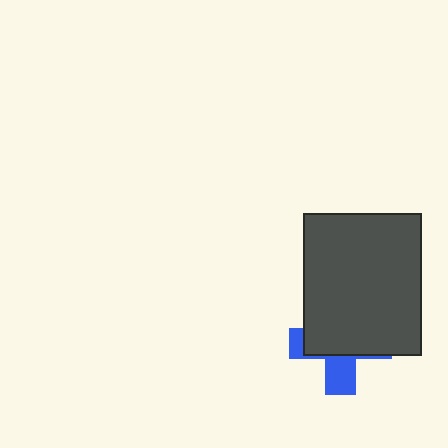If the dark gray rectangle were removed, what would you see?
You would see the complete blue cross.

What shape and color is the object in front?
The object in front is a dark gray rectangle.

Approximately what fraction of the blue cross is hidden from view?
Roughly 65% of the blue cross is hidden behind the dark gray rectangle.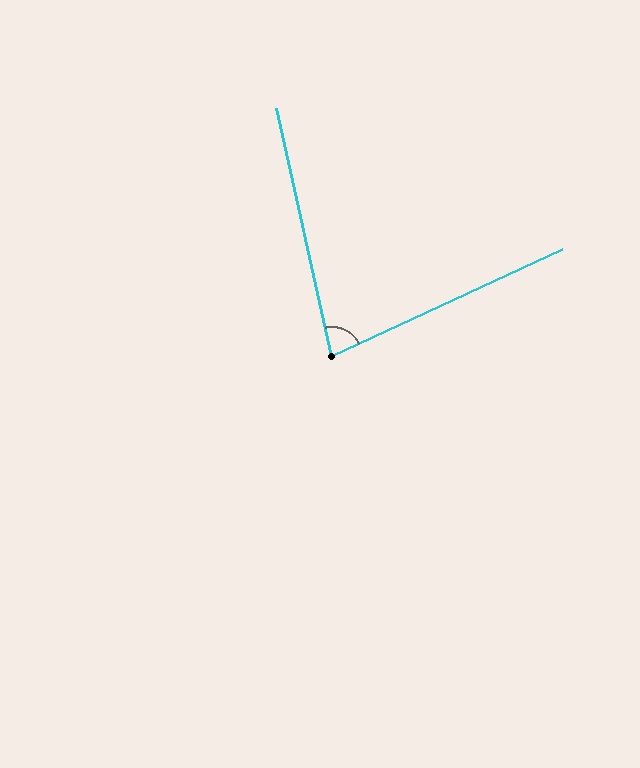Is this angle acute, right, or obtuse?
It is acute.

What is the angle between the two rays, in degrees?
Approximately 78 degrees.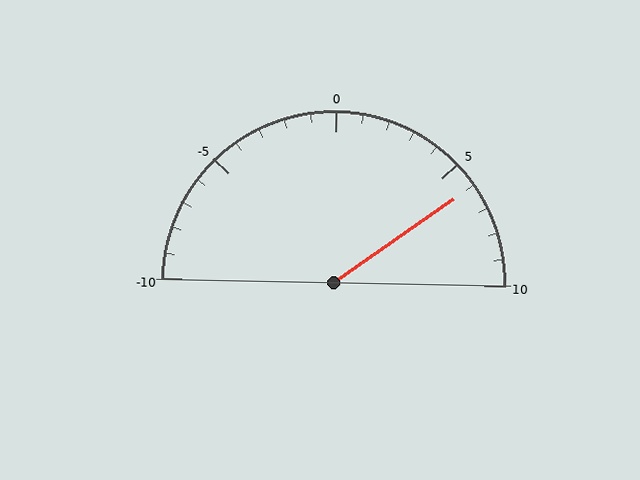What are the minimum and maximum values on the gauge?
The gauge ranges from -10 to 10.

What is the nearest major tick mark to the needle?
The nearest major tick mark is 5.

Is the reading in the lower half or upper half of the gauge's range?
The reading is in the upper half of the range (-10 to 10).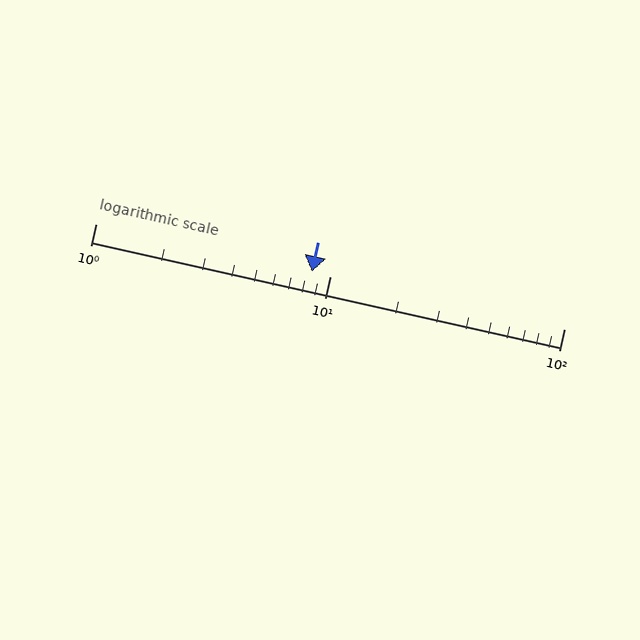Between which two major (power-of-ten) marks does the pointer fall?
The pointer is between 1 and 10.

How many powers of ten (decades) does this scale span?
The scale spans 2 decades, from 1 to 100.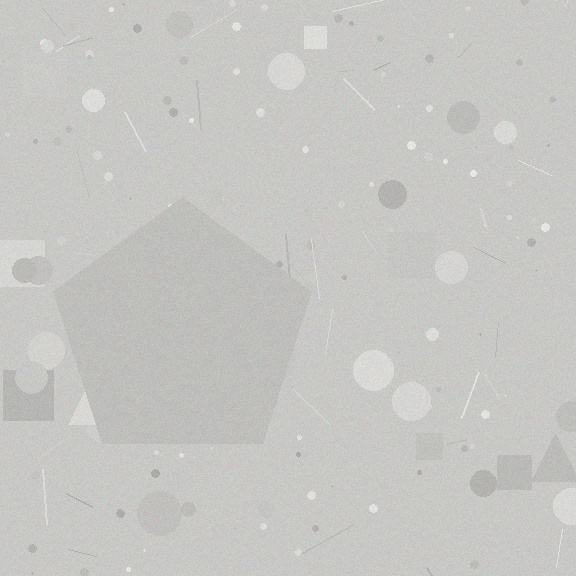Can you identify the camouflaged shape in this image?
The camouflaged shape is a pentagon.